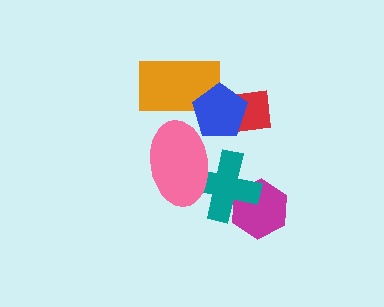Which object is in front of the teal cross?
The pink ellipse is in front of the teal cross.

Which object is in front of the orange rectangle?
The blue pentagon is in front of the orange rectangle.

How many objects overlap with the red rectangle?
1 object overlaps with the red rectangle.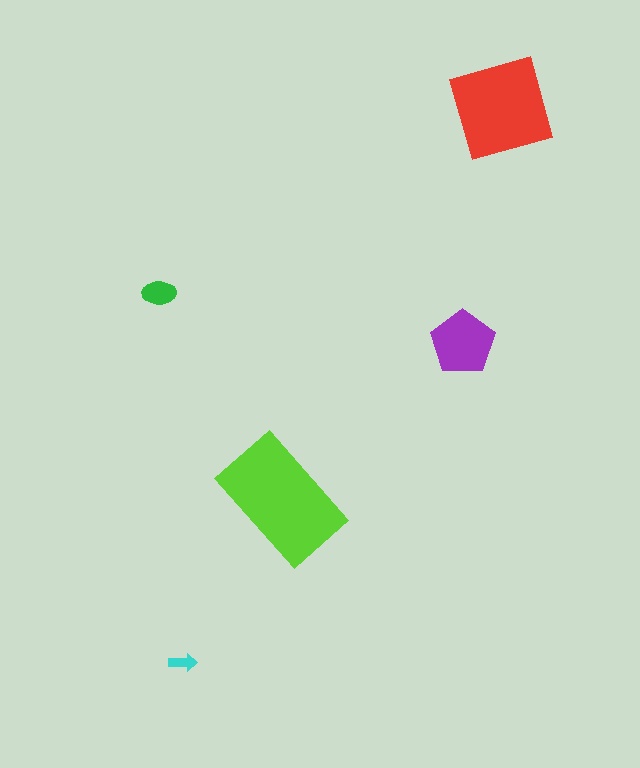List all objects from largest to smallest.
The lime rectangle, the red diamond, the purple pentagon, the green ellipse, the cyan arrow.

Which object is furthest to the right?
The red diamond is rightmost.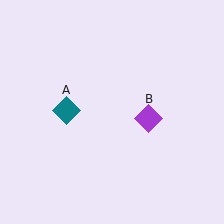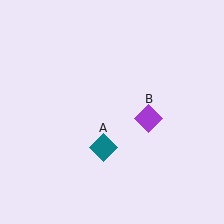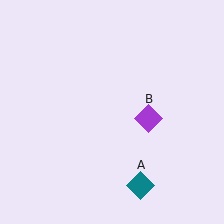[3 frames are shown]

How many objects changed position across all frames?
1 object changed position: teal diamond (object A).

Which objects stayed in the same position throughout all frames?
Purple diamond (object B) remained stationary.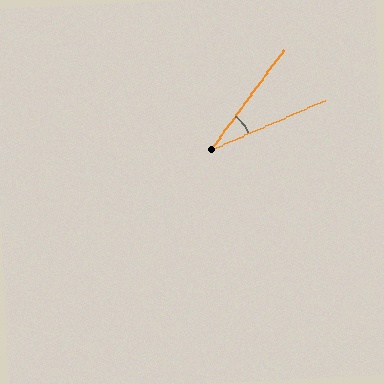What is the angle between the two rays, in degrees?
Approximately 31 degrees.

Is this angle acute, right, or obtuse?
It is acute.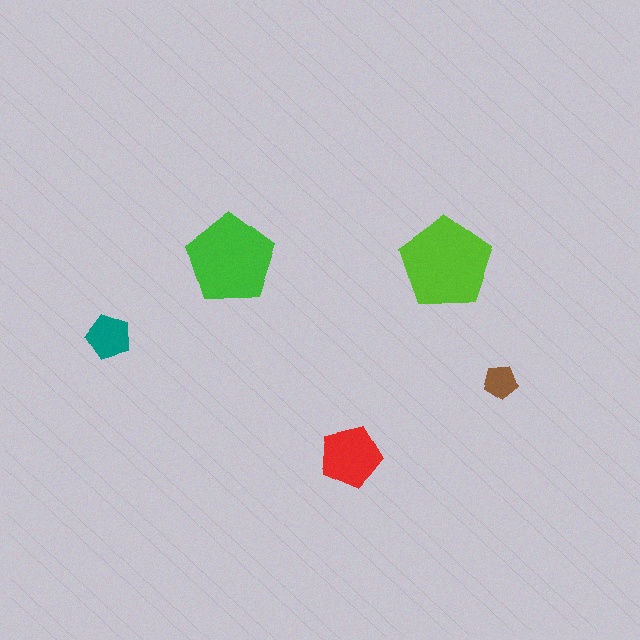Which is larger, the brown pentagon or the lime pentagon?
The lime one.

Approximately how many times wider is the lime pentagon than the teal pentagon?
About 2 times wider.